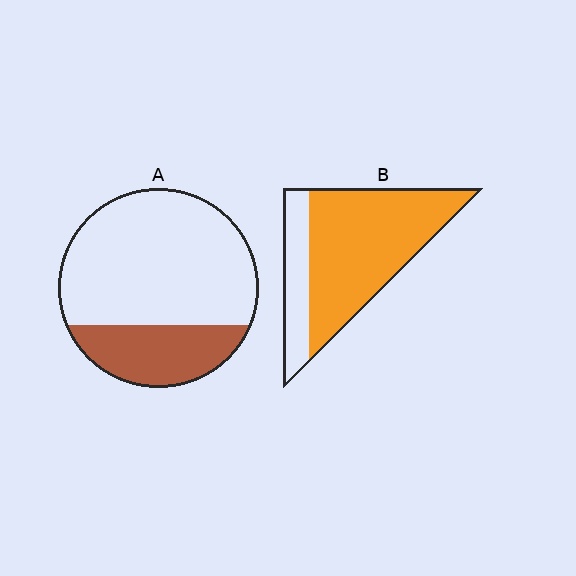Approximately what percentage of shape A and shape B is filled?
A is approximately 25% and B is approximately 75%.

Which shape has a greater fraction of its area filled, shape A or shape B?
Shape B.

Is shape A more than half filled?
No.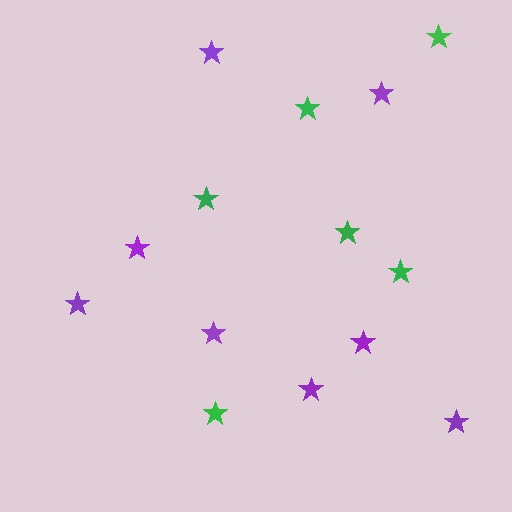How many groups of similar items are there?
There are 2 groups: one group of green stars (6) and one group of purple stars (8).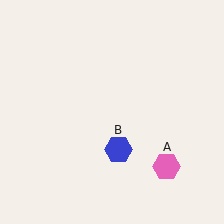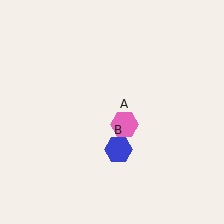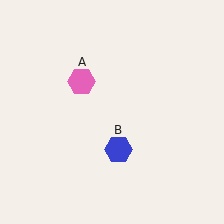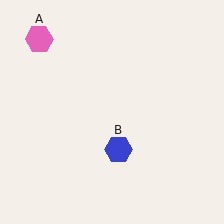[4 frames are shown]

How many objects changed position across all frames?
1 object changed position: pink hexagon (object A).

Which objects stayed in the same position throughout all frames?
Blue hexagon (object B) remained stationary.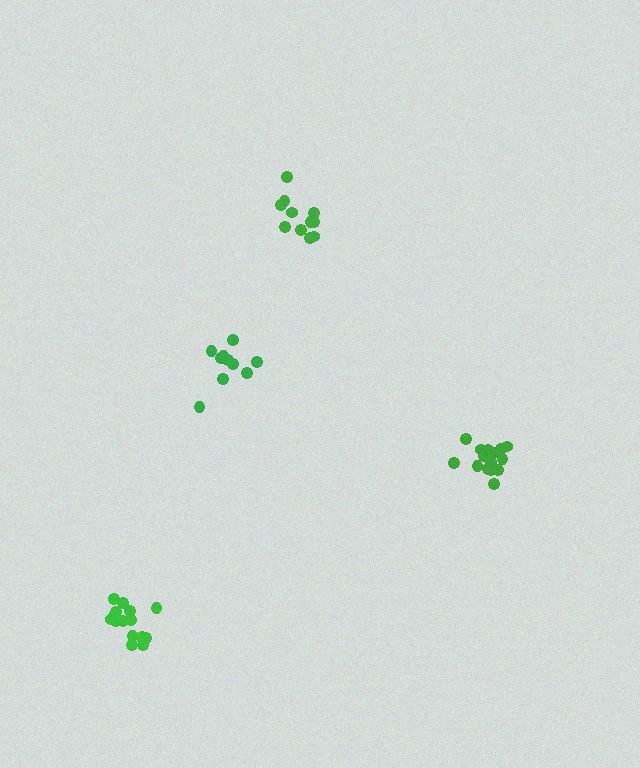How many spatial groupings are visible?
There are 4 spatial groupings.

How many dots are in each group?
Group 1: 10 dots, Group 2: 15 dots, Group 3: 11 dots, Group 4: 15 dots (51 total).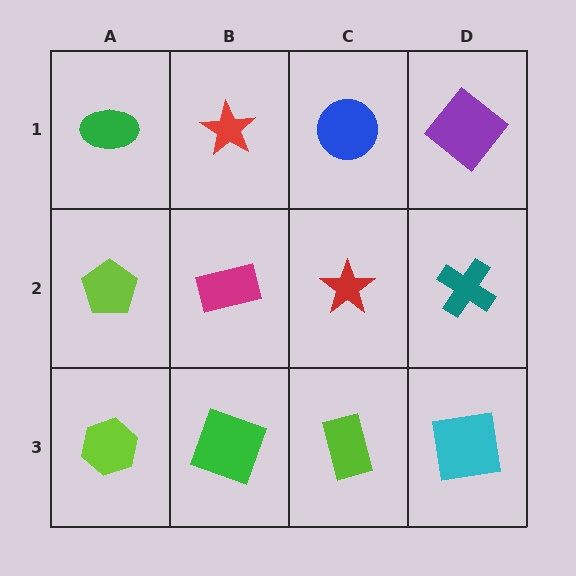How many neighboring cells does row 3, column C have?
3.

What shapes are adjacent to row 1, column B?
A magenta rectangle (row 2, column B), a green ellipse (row 1, column A), a blue circle (row 1, column C).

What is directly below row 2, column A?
A lime hexagon.